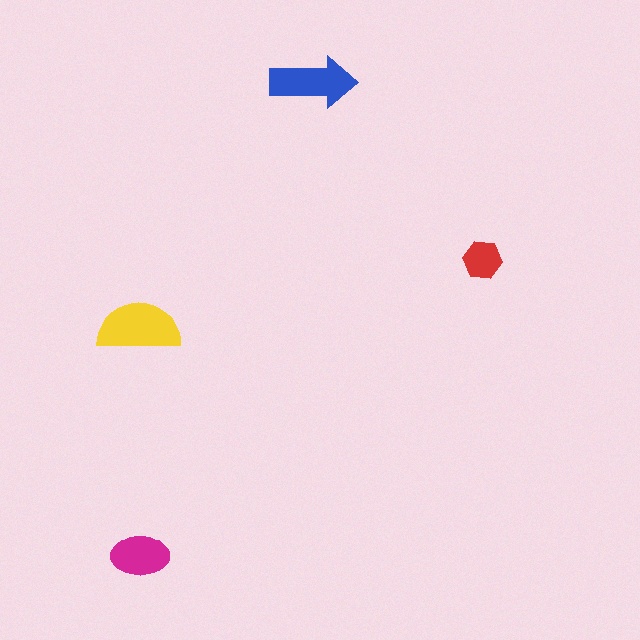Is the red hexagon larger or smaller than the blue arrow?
Smaller.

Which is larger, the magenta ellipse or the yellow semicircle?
The yellow semicircle.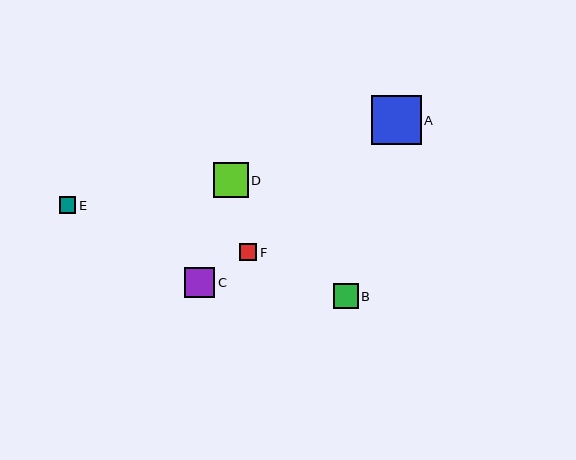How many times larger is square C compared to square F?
Square C is approximately 1.7 times the size of square F.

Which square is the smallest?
Square E is the smallest with a size of approximately 16 pixels.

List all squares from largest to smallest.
From largest to smallest: A, D, C, B, F, E.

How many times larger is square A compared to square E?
Square A is approximately 3.1 times the size of square E.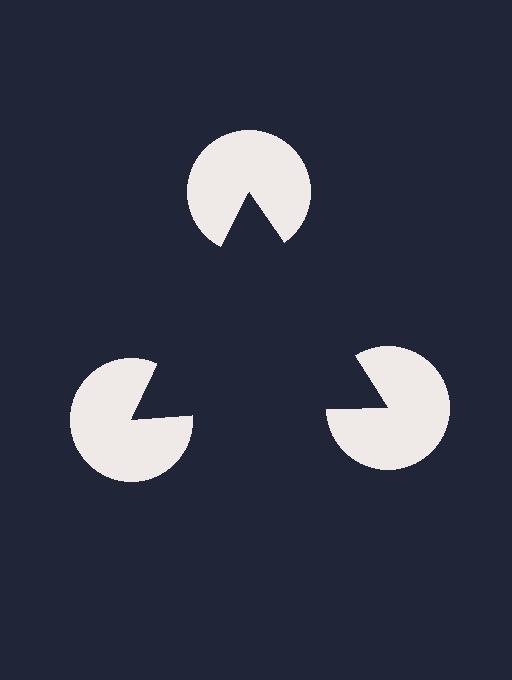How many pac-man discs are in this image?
There are 3 — one at each vertex of the illusory triangle.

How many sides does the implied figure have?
3 sides.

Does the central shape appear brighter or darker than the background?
It typically appears slightly darker than the background, even though no actual brightness change is drawn.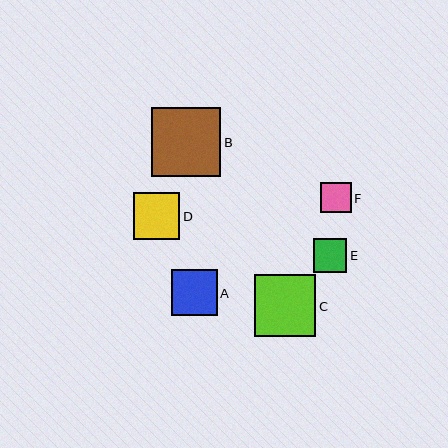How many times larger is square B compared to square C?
Square B is approximately 1.1 times the size of square C.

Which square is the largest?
Square B is the largest with a size of approximately 69 pixels.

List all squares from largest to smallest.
From largest to smallest: B, C, D, A, E, F.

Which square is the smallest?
Square F is the smallest with a size of approximately 31 pixels.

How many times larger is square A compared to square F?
Square A is approximately 1.5 times the size of square F.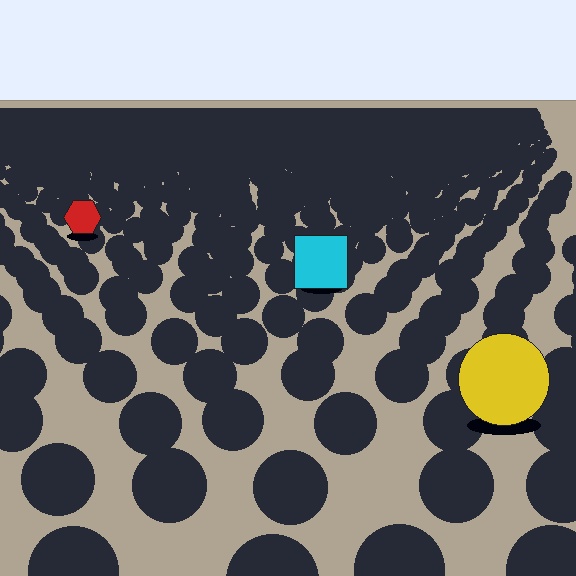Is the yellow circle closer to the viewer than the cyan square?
Yes. The yellow circle is closer — you can tell from the texture gradient: the ground texture is coarser near it.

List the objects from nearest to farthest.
From nearest to farthest: the yellow circle, the cyan square, the red hexagon.